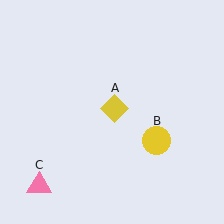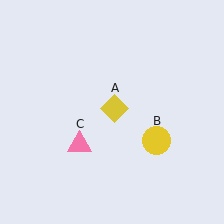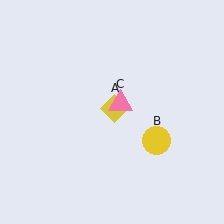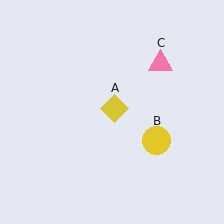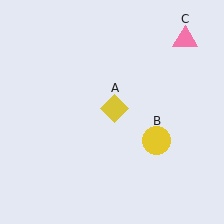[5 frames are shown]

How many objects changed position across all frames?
1 object changed position: pink triangle (object C).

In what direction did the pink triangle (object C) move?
The pink triangle (object C) moved up and to the right.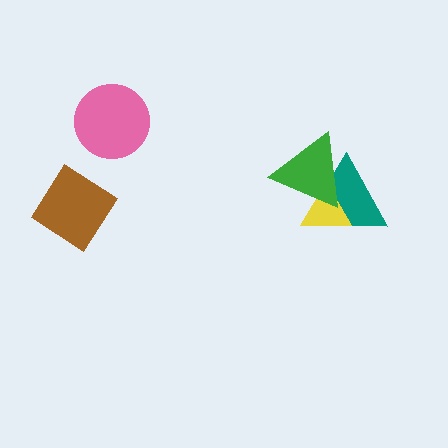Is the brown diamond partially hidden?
No, no other shape covers it.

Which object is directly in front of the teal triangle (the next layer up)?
The yellow triangle is directly in front of the teal triangle.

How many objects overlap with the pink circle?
0 objects overlap with the pink circle.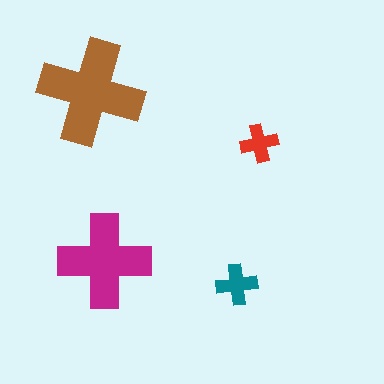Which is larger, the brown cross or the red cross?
The brown one.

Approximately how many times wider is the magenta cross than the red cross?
About 2.5 times wider.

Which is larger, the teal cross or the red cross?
The teal one.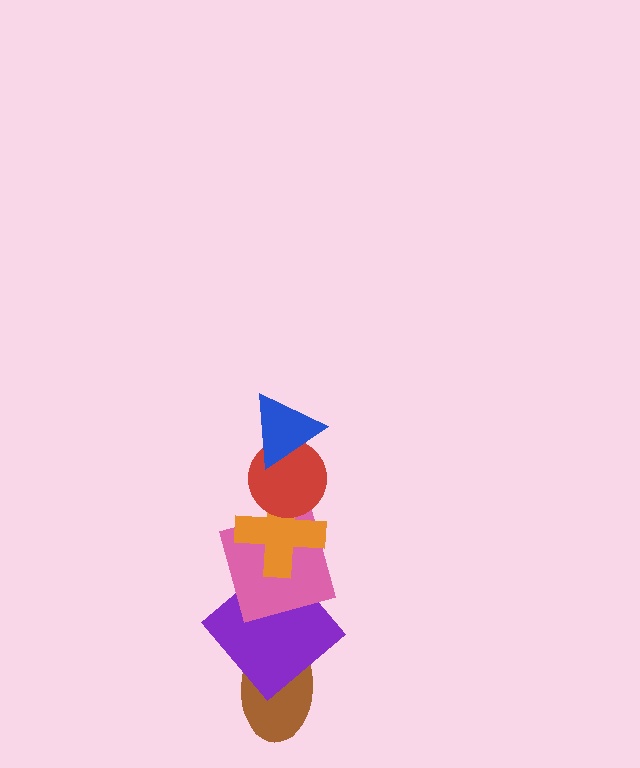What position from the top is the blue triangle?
The blue triangle is 1st from the top.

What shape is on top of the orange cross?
The red circle is on top of the orange cross.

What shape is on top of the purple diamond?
The pink square is on top of the purple diamond.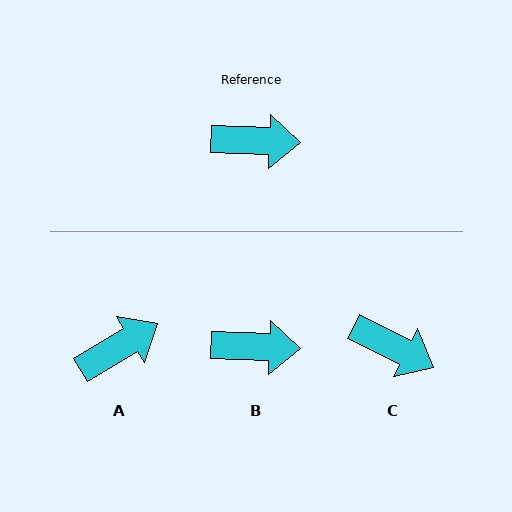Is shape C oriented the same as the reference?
No, it is off by about 24 degrees.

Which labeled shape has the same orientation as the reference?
B.